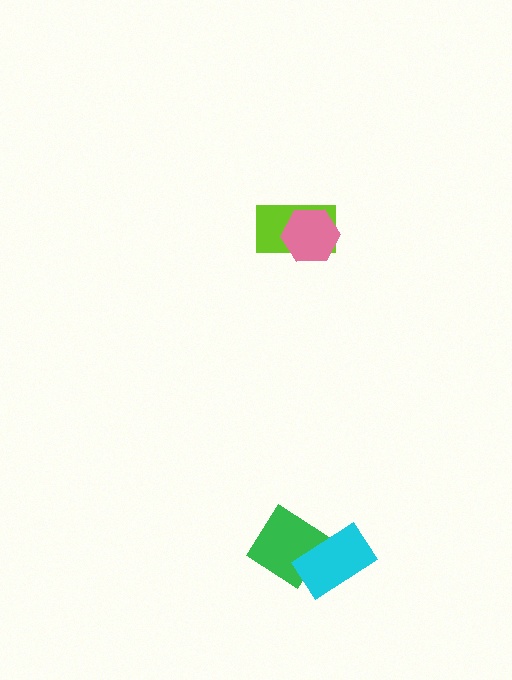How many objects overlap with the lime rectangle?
1 object overlaps with the lime rectangle.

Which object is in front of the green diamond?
The cyan rectangle is in front of the green diamond.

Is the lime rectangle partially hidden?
Yes, it is partially covered by another shape.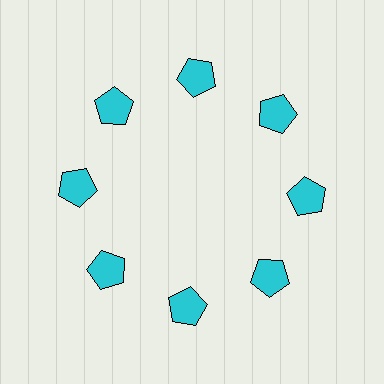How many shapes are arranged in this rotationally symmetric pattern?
There are 8 shapes, arranged in 8 groups of 1.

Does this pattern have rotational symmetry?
Yes, this pattern has 8-fold rotational symmetry. It looks the same after rotating 45 degrees around the center.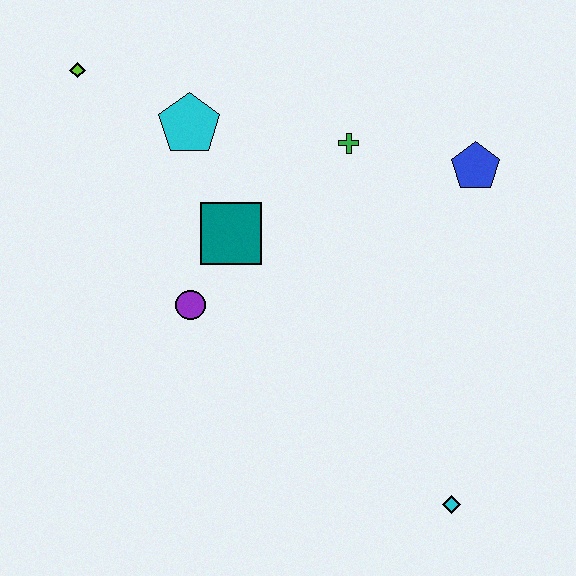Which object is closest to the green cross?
The blue pentagon is closest to the green cross.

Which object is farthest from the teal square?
The cyan diamond is farthest from the teal square.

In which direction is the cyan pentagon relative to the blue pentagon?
The cyan pentagon is to the left of the blue pentagon.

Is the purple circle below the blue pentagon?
Yes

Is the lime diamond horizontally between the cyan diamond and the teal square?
No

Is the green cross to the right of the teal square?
Yes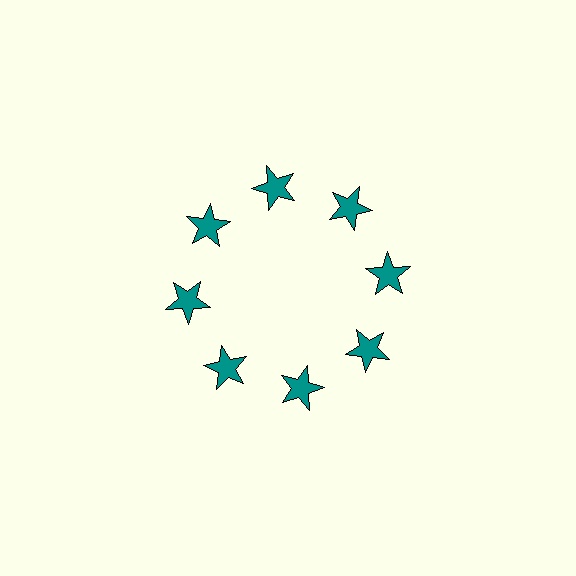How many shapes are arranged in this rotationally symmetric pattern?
There are 8 shapes, arranged in 8 groups of 1.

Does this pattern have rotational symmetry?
Yes, this pattern has 8-fold rotational symmetry. It looks the same after rotating 45 degrees around the center.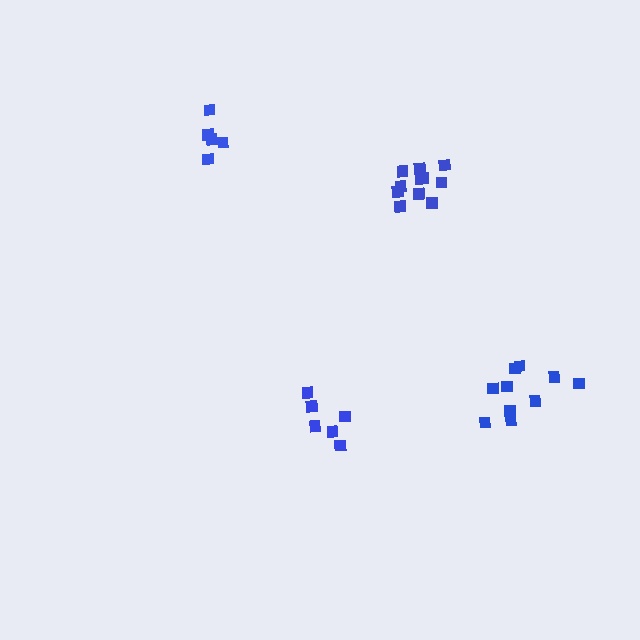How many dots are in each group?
Group 1: 10 dots, Group 2: 6 dots, Group 3: 11 dots, Group 4: 5 dots (32 total).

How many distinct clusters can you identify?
There are 4 distinct clusters.